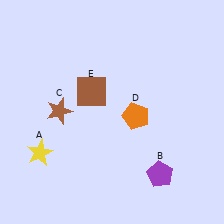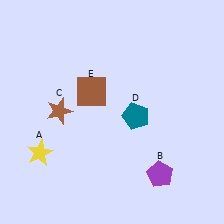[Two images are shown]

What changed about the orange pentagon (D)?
In Image 1, D is orange. In Image 2, it changed to teal.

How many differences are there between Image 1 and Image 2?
There is 1 difference between the two images.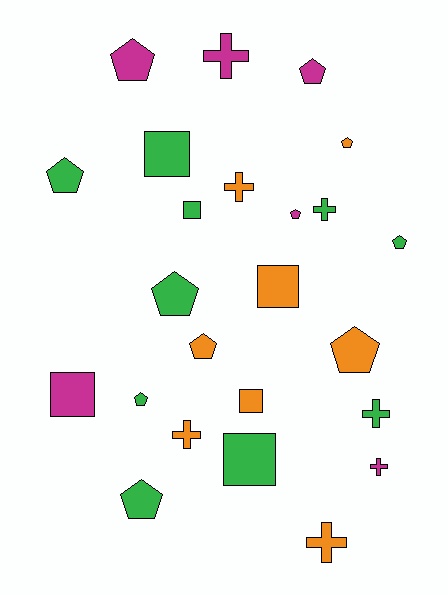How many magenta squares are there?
There is 1 magenta square.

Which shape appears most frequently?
Pentagon, with 11 objects.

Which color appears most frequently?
Green, with 10 objects.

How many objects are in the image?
There are 24 objects.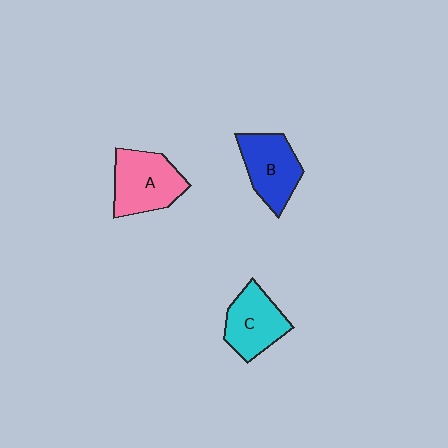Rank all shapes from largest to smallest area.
From largest to smallest: A (pink), B (blue), C (cyan).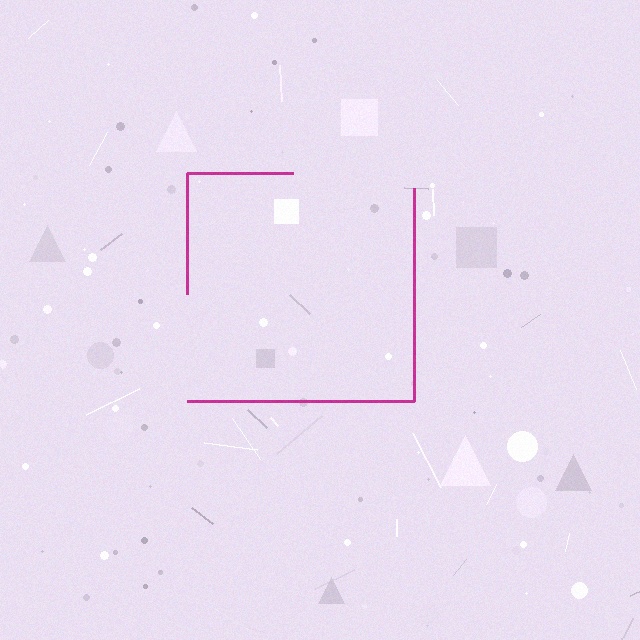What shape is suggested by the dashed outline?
The dashed outline suggests a square.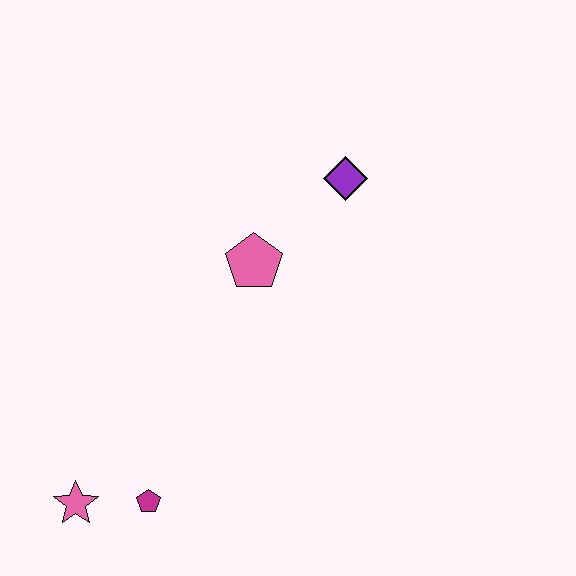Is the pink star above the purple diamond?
No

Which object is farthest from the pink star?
The purple diamond is farthest from the pink star.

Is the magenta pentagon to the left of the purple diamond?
Yes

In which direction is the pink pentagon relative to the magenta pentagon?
The pink pentagon is above the magenta pentagon.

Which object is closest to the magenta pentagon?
The pink star is closest to the magenta pentagon.